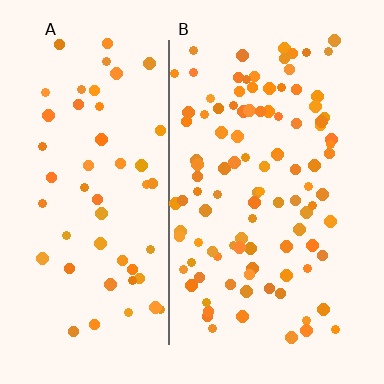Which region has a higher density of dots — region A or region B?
B (the right).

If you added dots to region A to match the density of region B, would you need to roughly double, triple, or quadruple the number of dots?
Approximately double.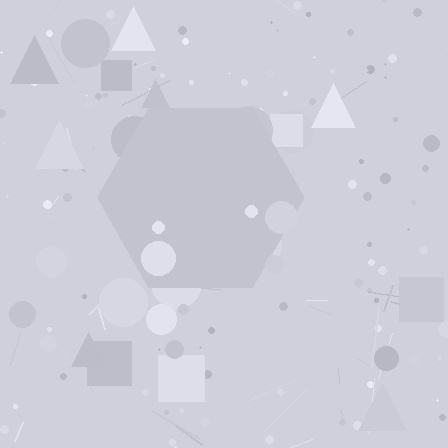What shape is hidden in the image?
A hexagon is hidden in the image.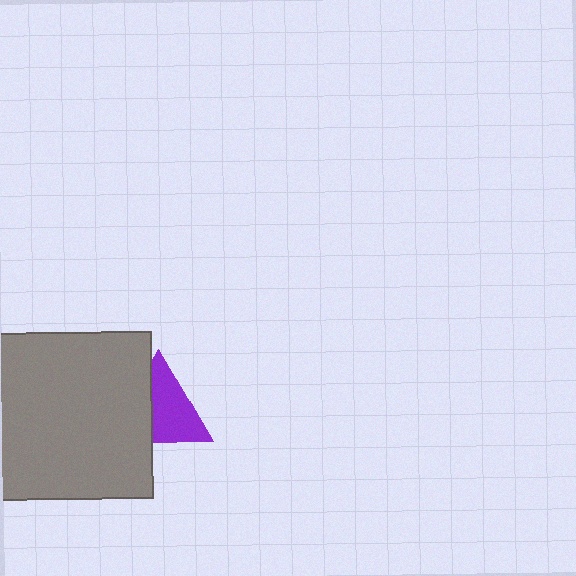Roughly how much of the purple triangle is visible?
About half of it is visible (roughly 61%).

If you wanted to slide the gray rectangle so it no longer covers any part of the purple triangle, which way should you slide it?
Slide it left — that is the most direct way to separate the two shapes.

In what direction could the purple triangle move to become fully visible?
The purple triangle could move right. That would shift it out from behind the gray rectangle entirely.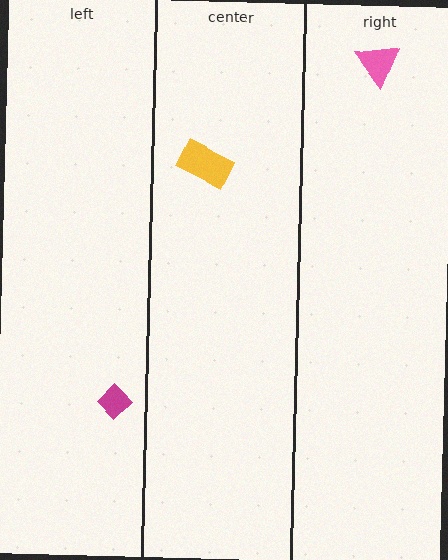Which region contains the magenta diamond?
The left region.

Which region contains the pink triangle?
The right region.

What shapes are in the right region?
The pink triangle.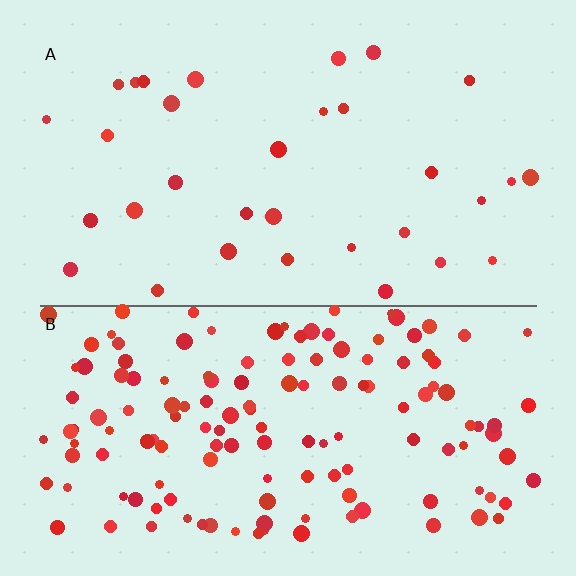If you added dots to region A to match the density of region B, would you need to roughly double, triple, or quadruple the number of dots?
Approximately quadruple.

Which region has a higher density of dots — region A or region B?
B (the bottom).